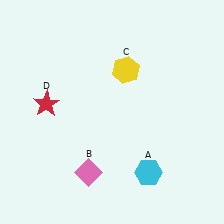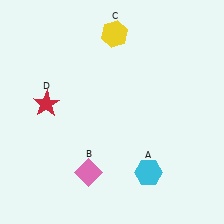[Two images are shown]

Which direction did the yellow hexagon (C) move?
The yellow hexagon (C) moved up.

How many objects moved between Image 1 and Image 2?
1 object moved between the two images.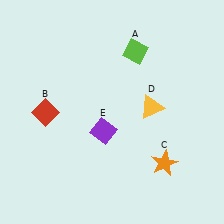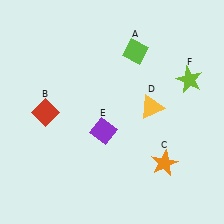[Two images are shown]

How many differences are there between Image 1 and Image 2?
There is 1 difference between the two images.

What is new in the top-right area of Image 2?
A lime star (F) was added in the top-right area of Image 2.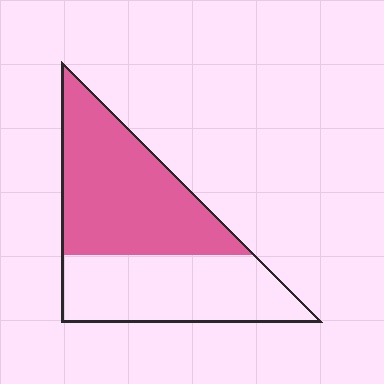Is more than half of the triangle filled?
Yes.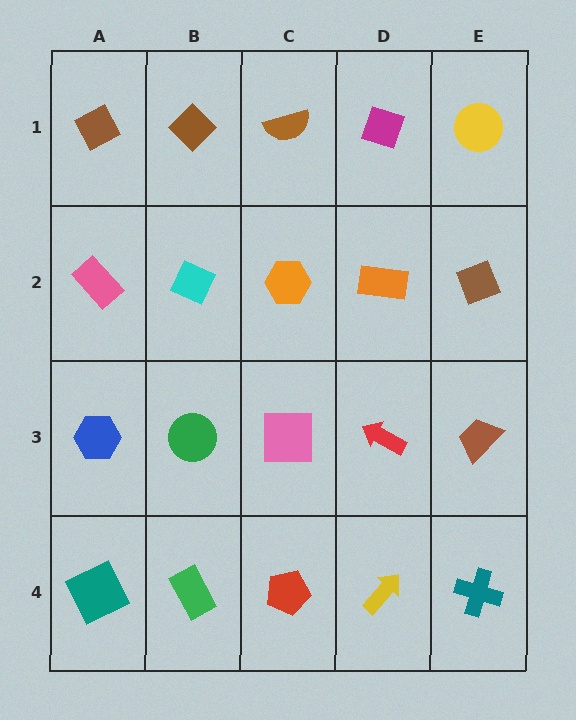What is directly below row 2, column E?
A brown trapezoid.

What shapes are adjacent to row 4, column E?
A brown trapezoid (row 3, column E), a yellow arrow (row 4, column D).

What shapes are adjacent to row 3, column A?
A pink rectangle (row 2, column A), a teal square (row 4, column A), a green circle (row 3, column B).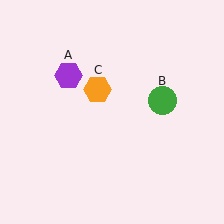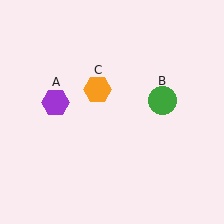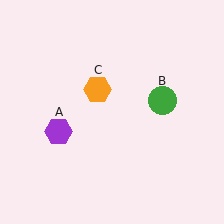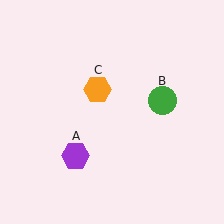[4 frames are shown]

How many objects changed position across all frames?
1 object changed position: purple hexagon (object A).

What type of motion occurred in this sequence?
The purple hexagon (object A) rotated counterclockwise around the center of the scene.